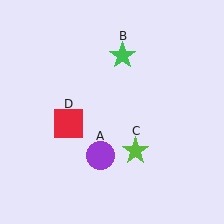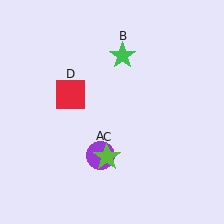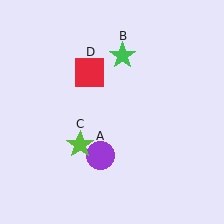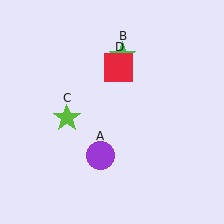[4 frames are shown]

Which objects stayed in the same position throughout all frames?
Purple circle (object A) and green star (object B) remained stationary.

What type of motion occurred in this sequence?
The lime star (object C), red square (object D) rotated clockwise around the center of the scene.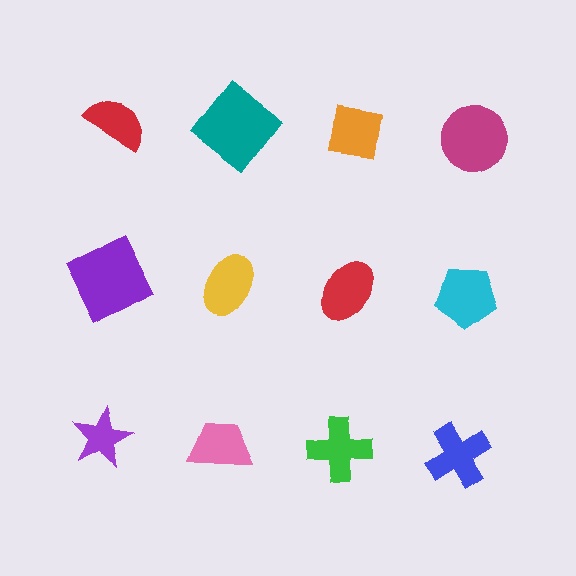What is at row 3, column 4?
A blue cross.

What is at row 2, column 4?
A cyan pentagon.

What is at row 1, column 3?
An orange square.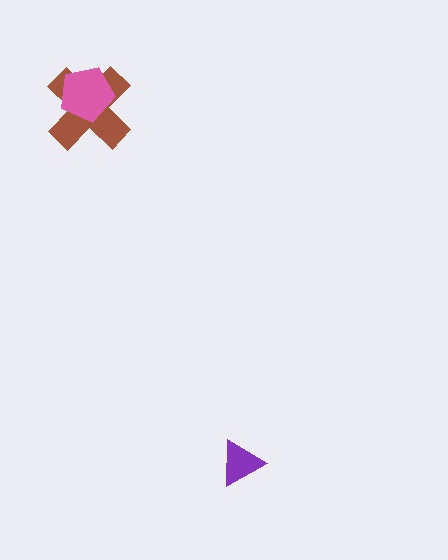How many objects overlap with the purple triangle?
0 objects overlap with the purple triangle.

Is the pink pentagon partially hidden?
No, no other shape covers it.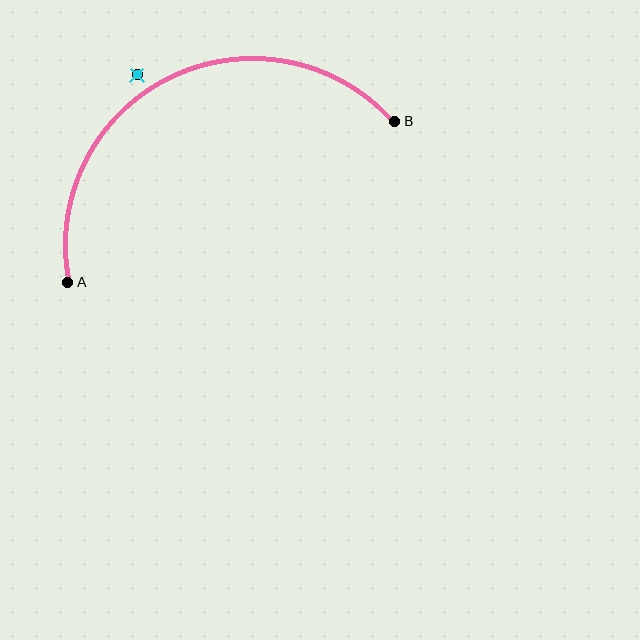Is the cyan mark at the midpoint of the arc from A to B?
No — the cyan mark does not lie on the arc at all. It sits slightly outside the curve.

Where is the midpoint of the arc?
The arc midpoint is the point on the curve farthest from the straight line joining A and B. It sits above that line.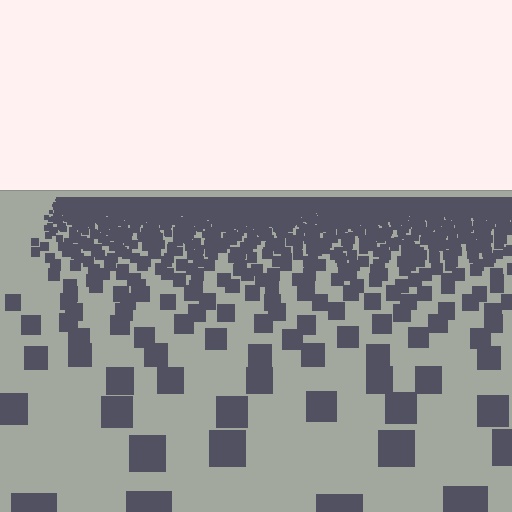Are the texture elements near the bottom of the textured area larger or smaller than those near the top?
Larger. Near the bottom, elements are closer to the viewer and appear at a bigger on-screen size.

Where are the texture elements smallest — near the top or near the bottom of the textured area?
Near the top.